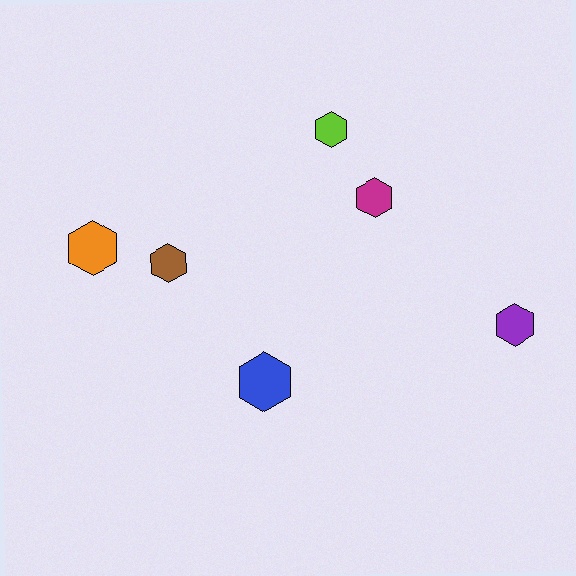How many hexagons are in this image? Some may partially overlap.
There are 6 hexagons.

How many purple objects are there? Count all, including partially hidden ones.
There is 1 purple object.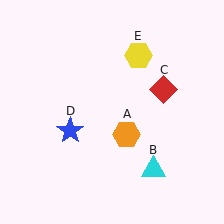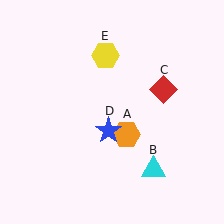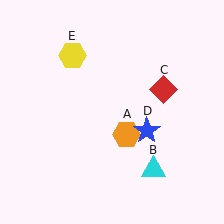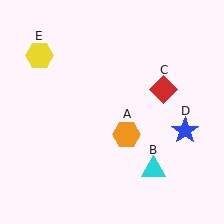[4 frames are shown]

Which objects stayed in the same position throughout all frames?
Orange hexagon (object A) and cyan triangle (object B) and red diamond (object C) remained stationary.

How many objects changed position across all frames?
2 objects changed position: blue star (object D), yellow hexagon (object E).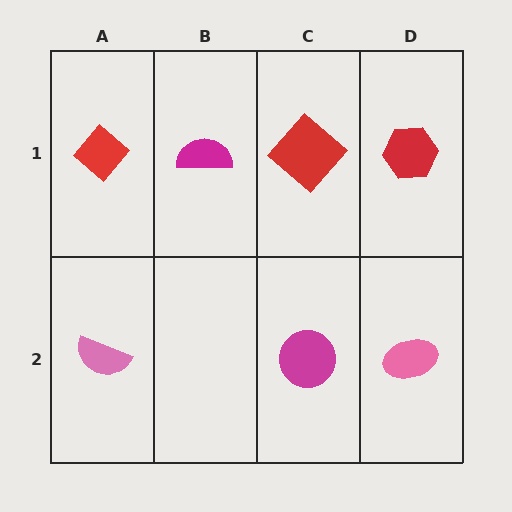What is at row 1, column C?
A red diamond.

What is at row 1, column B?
A magenta semicircle.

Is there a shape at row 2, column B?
No, that cell is empty.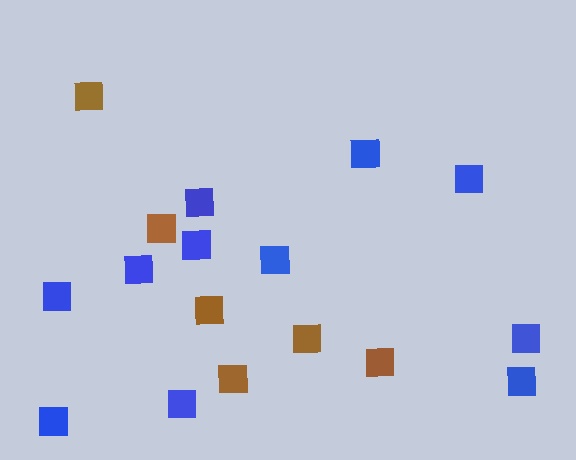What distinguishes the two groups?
There are 2 groups: one group of brown squares (6) and one group of blue squares (11).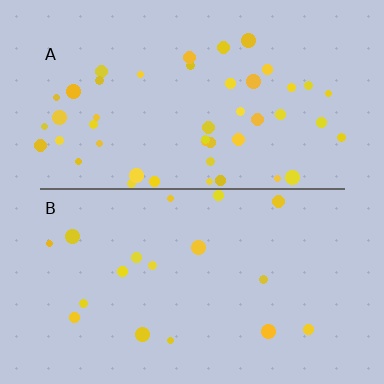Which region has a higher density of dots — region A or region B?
A (the top).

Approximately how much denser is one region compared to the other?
Approximately 2.8× — region A over region B.